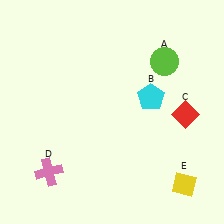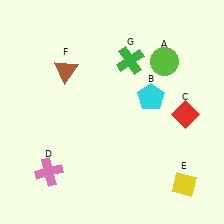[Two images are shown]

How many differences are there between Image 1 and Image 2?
There are 2 differences between the two images.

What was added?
A brown triangle (F), a green cross (G) were added in Image 2.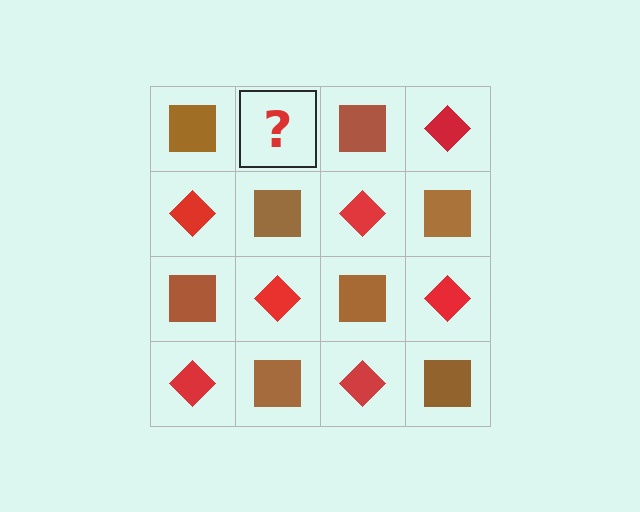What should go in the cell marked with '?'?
The missing cell should contain a red diamond.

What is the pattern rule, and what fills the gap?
The rule is that it alternates brown square and red diamond in a checkerboard pattern. The gap should be filled with a red diamond.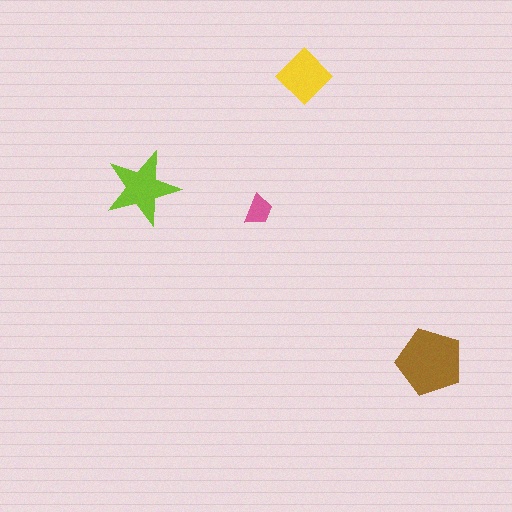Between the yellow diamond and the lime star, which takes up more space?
The lime star.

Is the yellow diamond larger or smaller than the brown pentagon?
Smaller.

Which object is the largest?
The brown pentagon.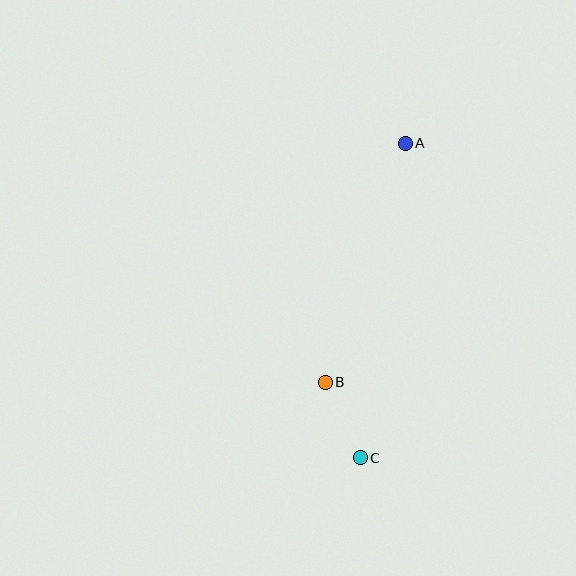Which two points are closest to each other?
Points B and C are closest to each other.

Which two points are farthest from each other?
Points A and C are farthest from each other.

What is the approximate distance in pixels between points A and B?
The distance between A and B is approximately 252 pixels.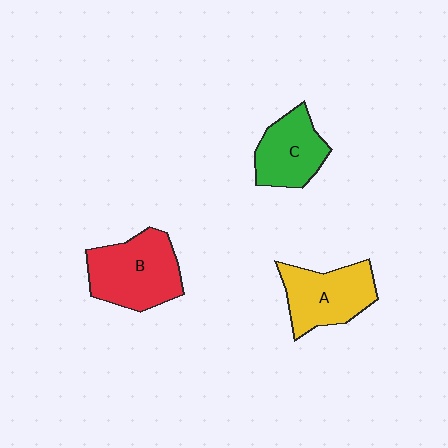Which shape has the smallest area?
Shape C (green).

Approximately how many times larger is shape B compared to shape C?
Approximately 1.4 times.